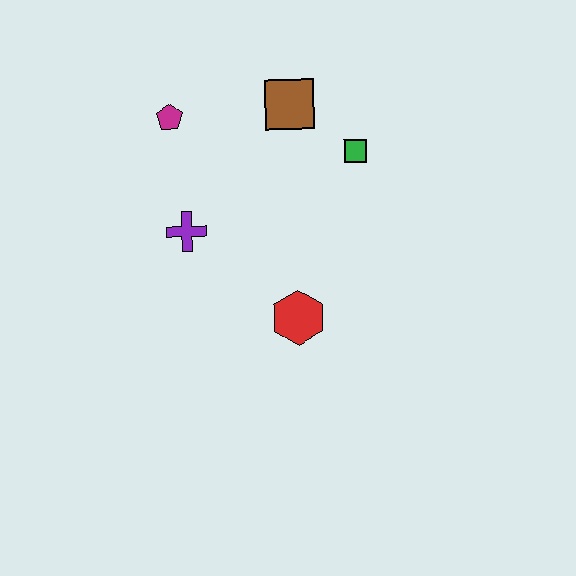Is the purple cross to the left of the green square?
Yes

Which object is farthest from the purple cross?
The green square is farthest from the purple cross.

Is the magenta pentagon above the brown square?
No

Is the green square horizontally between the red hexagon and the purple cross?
No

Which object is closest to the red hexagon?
The purple cross is closest to the red hexagon.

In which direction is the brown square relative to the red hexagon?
The brown square is above the red hexagon.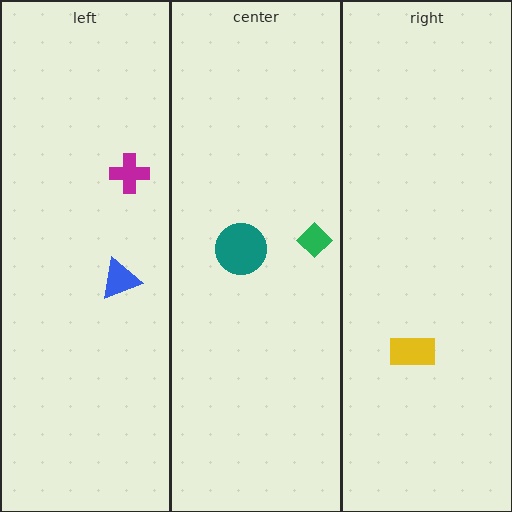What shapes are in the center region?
The green diamond, the teal circle.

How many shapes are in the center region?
2.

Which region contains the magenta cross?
The left region.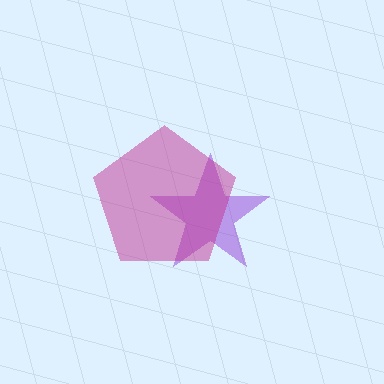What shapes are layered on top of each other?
The layered shapes are: a purple star, a magenta pentagon.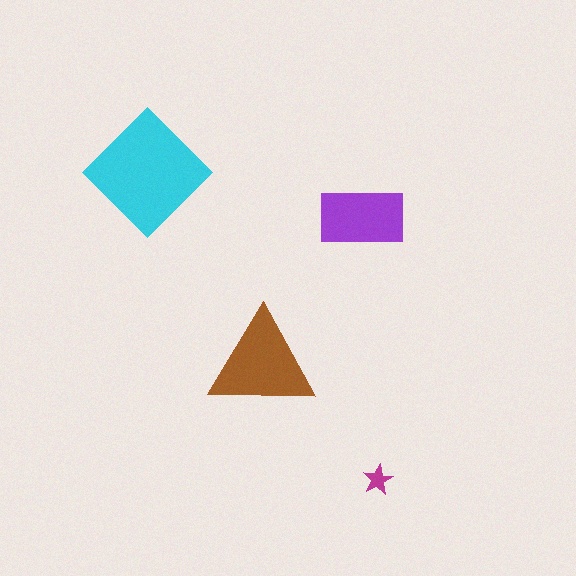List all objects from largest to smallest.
The cyan diamond, the brown triangle, the purple rectangle, the magenta star.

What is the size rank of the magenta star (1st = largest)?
4th.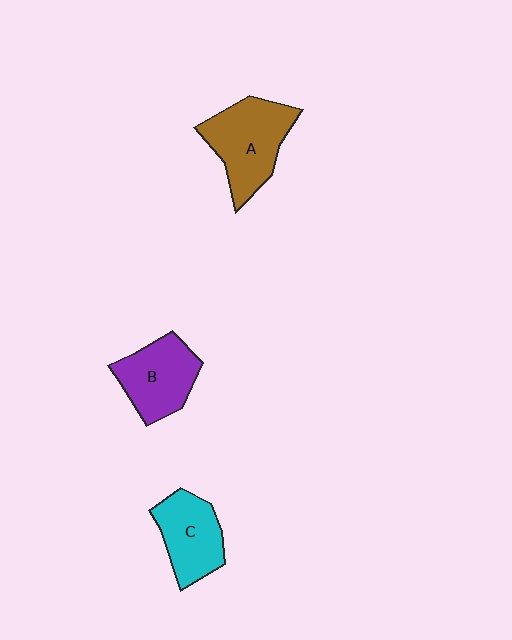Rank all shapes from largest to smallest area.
From largest to smallest: A (brown), B (purple), C (cyan).